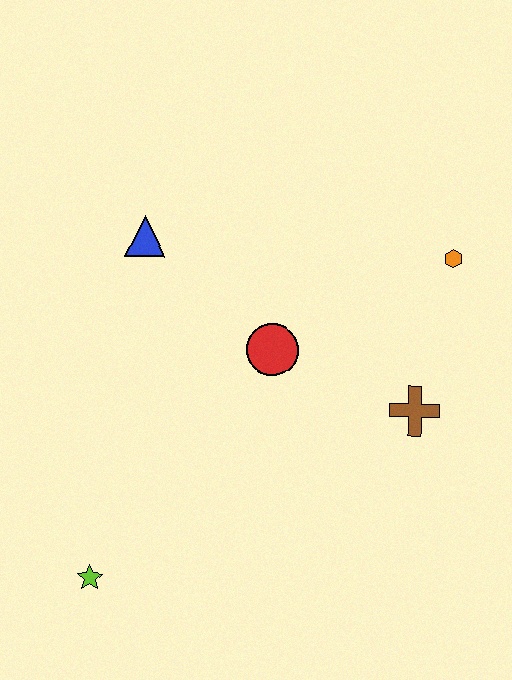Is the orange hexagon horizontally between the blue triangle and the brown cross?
No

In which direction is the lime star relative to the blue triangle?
The lime star is below the blue triangle.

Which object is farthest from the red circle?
The lime star is farthest from the red circle.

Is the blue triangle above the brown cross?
Yes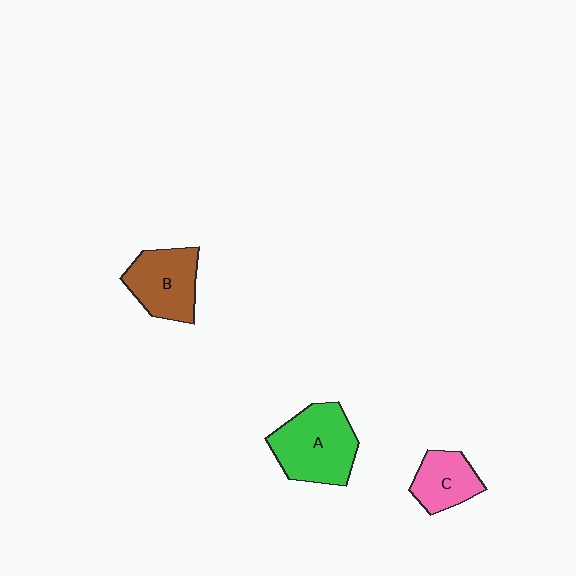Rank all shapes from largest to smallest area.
From largest to smallest: A (green), B (brown), C (pink).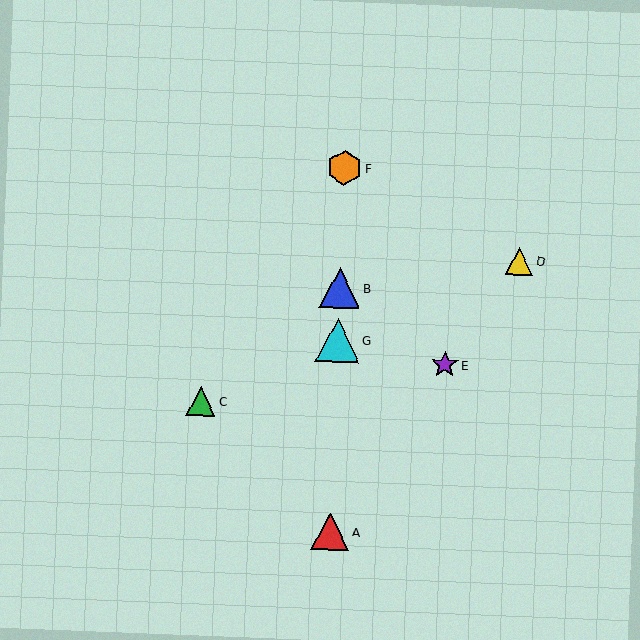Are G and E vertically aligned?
No, G is at x≈338 and E is at x≈445.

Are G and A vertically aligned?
Yes, both are at x≈338.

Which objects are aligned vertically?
Objects A, B, F, G are aligned vertically.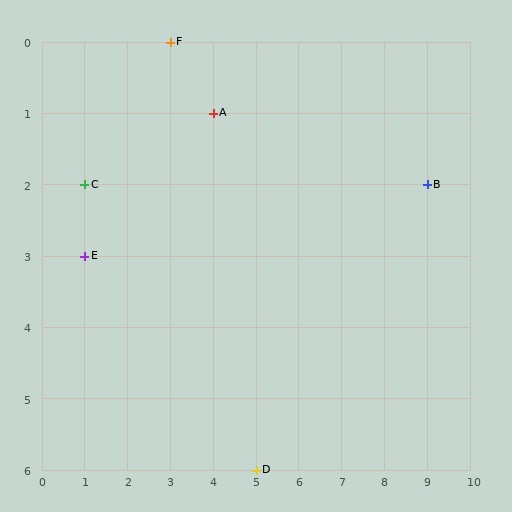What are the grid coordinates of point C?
Point C is at grid coordinates (1, 2).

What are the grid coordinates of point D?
Point D is at grid coordinates (5, 6).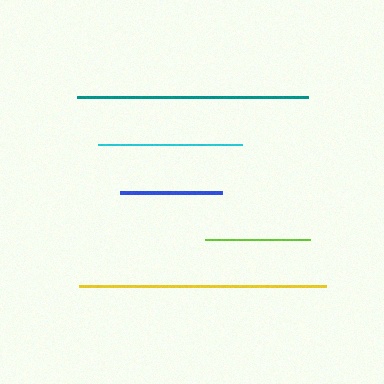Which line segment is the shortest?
The blue line is the shortest at approximately 102 pixels.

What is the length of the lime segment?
The lime segment is approximately 105 pixels long.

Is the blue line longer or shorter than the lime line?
The lime line is longer than the blue line.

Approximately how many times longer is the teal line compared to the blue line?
The teal line is approximately 2.3 times the length of the blue line.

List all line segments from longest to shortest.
From longest to shortest: yellow, teal, cyan, lime, blue.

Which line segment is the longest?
The yellow line is the longest at approximately 247 pixels.